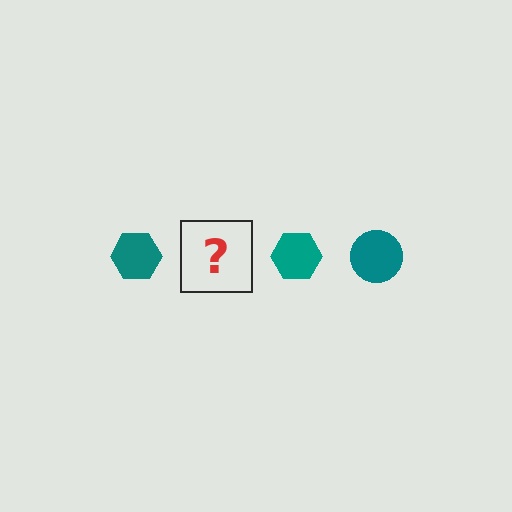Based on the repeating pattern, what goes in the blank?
The blank should be a teal circle.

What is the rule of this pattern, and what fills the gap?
The rule is that the pattern cycles through hexagon, circle shapes in teal. The gap should be filled with a teal circle.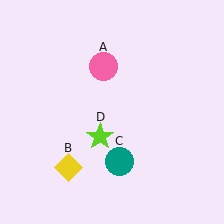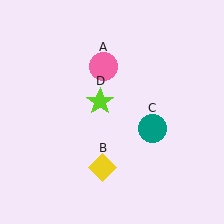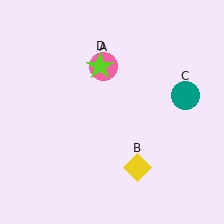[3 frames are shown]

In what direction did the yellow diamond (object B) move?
The yellow diamond (object B) moved right.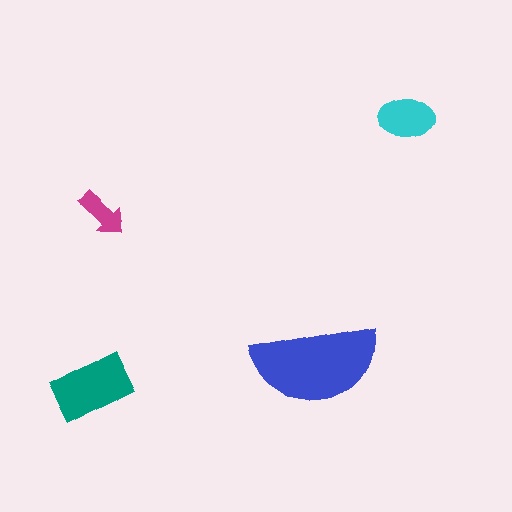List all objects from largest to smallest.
The blue semicircle, the teal rectangle, the cyan ellipse, the magenta arrow.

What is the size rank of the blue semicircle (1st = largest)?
1st.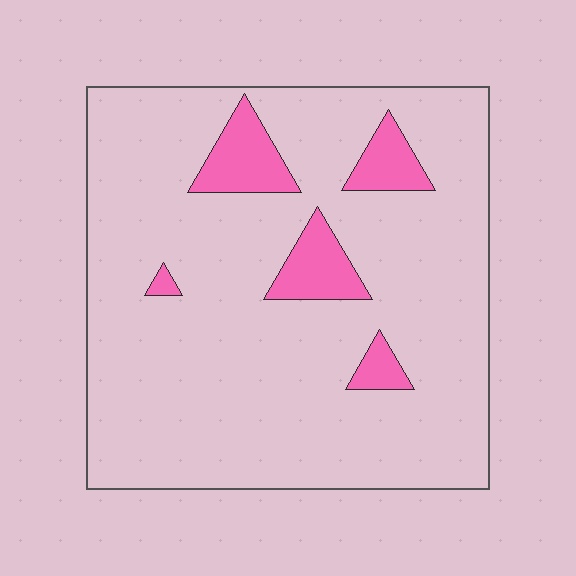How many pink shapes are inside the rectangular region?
5.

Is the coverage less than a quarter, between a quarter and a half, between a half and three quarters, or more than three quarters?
Less than a quarter.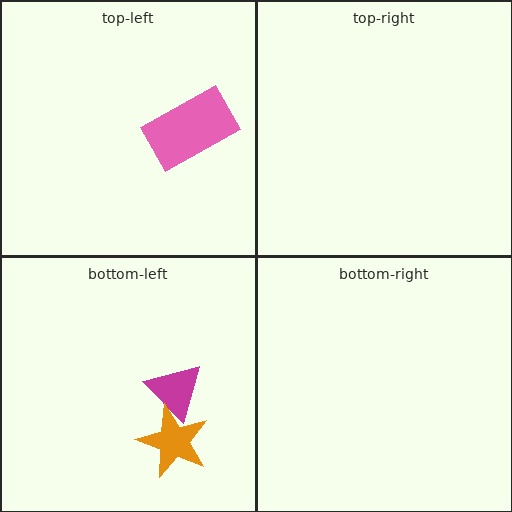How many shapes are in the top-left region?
1.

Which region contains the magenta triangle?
The bottom-left region.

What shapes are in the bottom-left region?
The magenta triangle, the orange star.